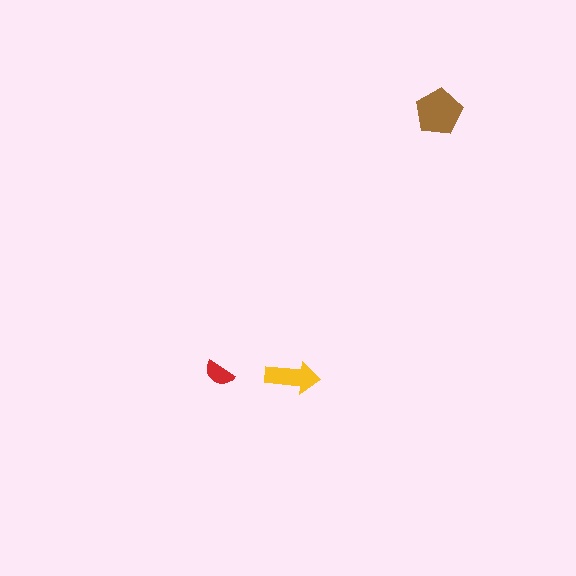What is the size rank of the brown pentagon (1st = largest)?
1st.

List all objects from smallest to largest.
The red semicircle, the yellow arrow, the brown pentagon.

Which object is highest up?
The brown pentagon is topmost.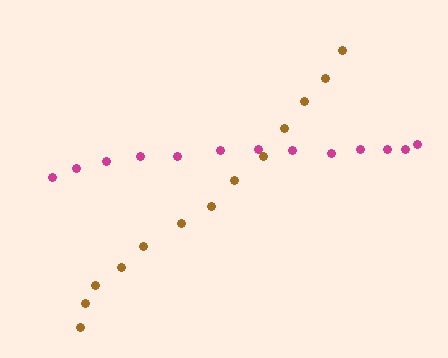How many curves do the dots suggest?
There are 2 distinct paths.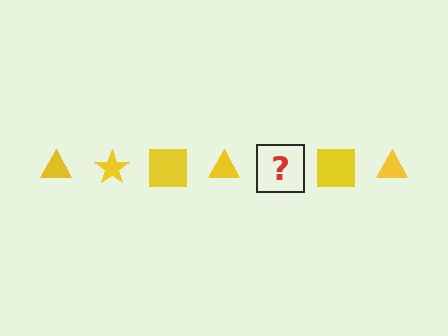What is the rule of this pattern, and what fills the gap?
The rule is that the pattern cycles through triangle, star, square shapes in yellow. The gap should be filled with a yellow star.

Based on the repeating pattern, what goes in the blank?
The blank should be a yellow star.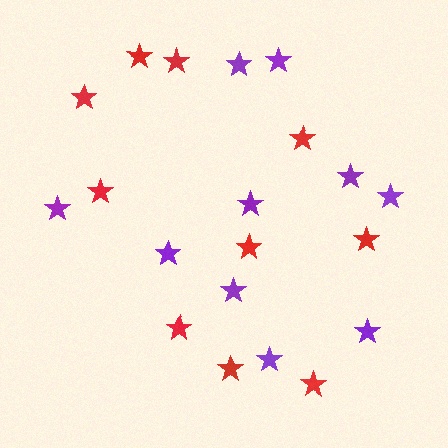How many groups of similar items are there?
There are 2 groups: one group of red stars (10) and one group of purple stars (10).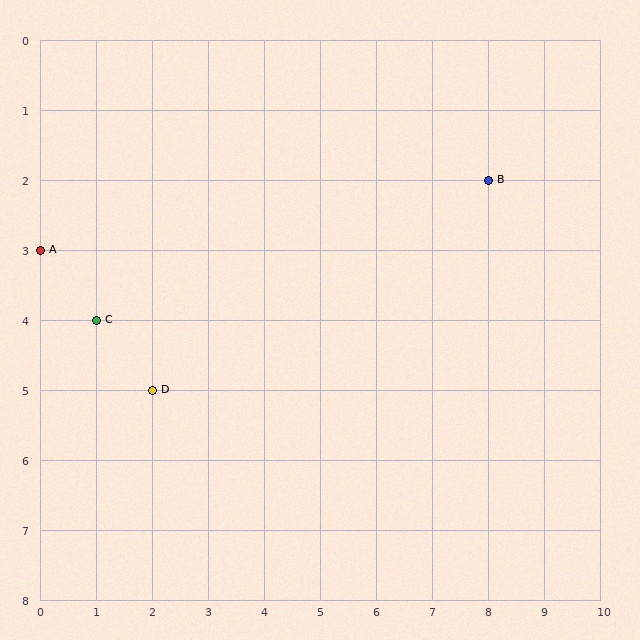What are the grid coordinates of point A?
Point A is at grid coordinates (0, 3).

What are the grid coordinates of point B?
Point B is at grid coordinates (8, 2).